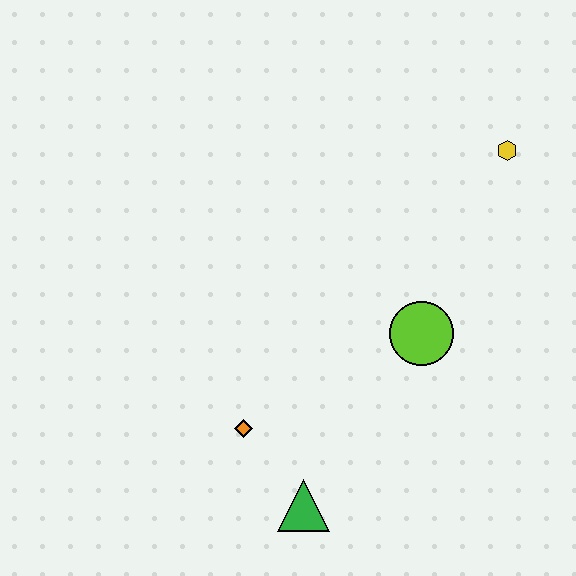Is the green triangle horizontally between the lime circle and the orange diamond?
Yes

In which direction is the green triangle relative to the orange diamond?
The green triangle is below the orange diamond.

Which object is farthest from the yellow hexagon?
The green triangle is farthest from the yellow hexagon.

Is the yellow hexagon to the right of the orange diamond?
Yes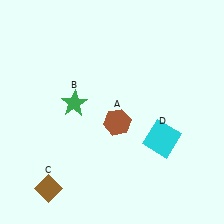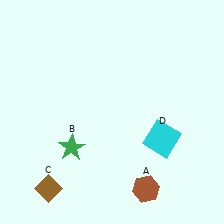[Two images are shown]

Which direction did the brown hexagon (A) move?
The brown hexagon (A) moved down.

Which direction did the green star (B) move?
The green star (B) moved down.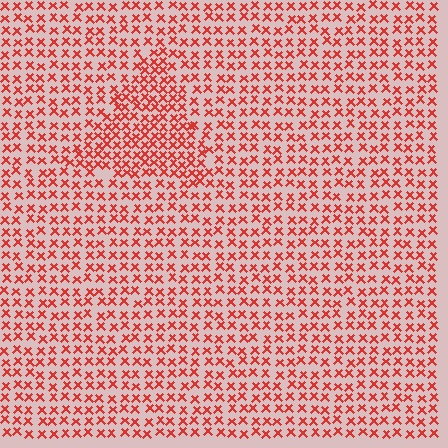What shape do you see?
I see a triangle.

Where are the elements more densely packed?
The elements are more densely packed inside the triangle boundary.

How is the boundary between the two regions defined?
The boundary is defined by a change in element density (approximately 1.6x ratio). All elements are the same color, size, and shape.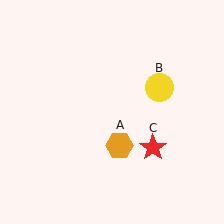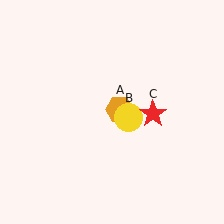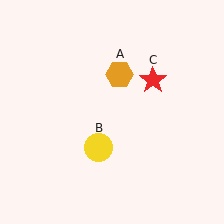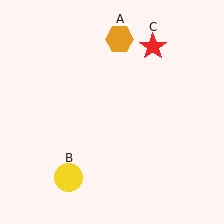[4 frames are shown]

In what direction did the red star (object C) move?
The red star (object C) moved up.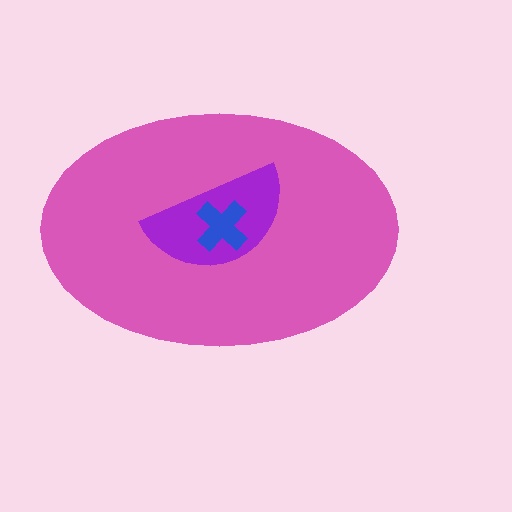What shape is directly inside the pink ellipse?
The purple semicircle.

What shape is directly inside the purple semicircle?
The blue cross.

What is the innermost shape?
The blue cross.